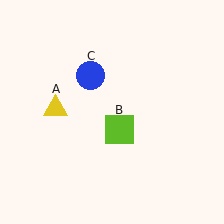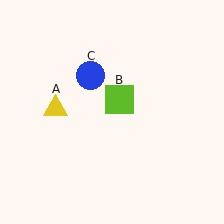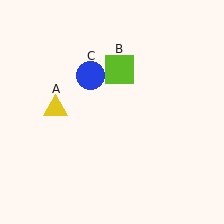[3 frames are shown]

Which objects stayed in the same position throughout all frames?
Yellow triangle (object A) and blue circle (object C) remained stationary.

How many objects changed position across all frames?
1 object changed position: lime square (object B).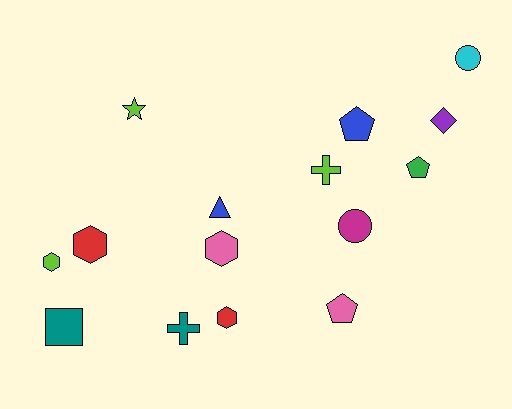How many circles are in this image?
There are 2 circles.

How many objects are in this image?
There are 15 objects.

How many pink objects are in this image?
There are 2 pink objects.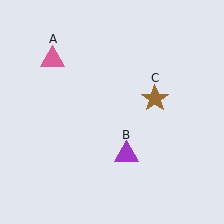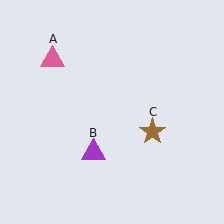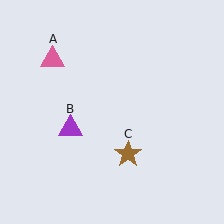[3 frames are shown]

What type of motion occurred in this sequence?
The purple triangle (object B), brown star (object C) rotated clockwise around the center of the scene.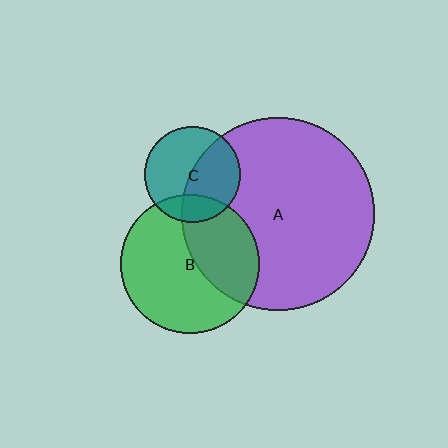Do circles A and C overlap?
Yes.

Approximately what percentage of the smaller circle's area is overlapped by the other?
Approximately 50%.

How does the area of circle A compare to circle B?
Approximately 1.9 times.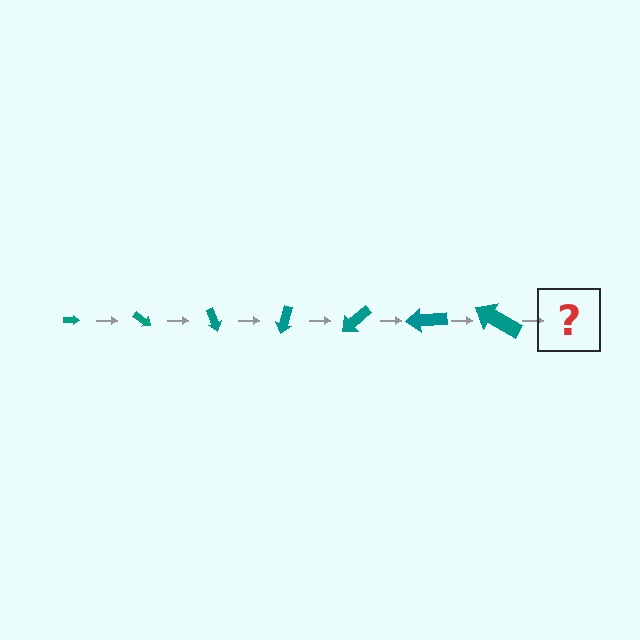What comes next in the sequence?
The next element should be an arrow, larger than the previous one and rotated 245 degrees from the start.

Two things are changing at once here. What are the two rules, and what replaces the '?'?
The two rules are that the arrow grows larger each step and it rotates 35 degrees each step. The '?' should be an arrow, larger than the previous one and rotated 245 degrees from the start.